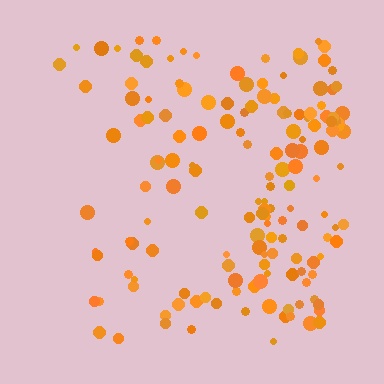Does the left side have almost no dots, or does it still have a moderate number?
Still a moderate number, just noticeably fewer than the right.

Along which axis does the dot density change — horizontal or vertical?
Horizontal.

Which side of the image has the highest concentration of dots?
The right.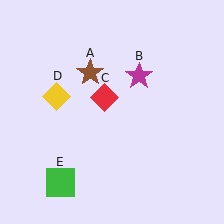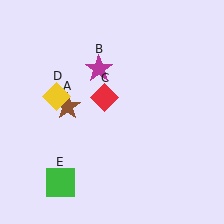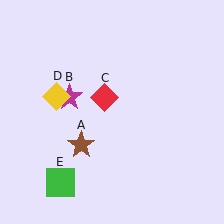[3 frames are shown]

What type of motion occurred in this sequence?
The brown star (object A), magenta star (object B) rotated counterclockwise around the center of the scene.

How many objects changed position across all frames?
2 objects changed position: brown star (object A), magenta star (object B).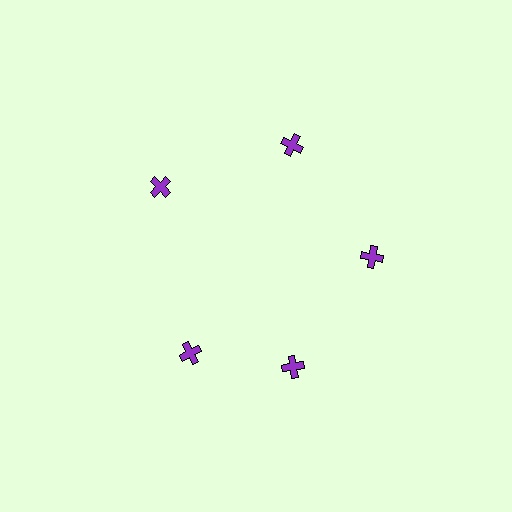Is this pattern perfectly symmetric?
No. The 5 purple crosses are arranged in a ring, but one element near the 8 o'clock position is rotated out of alignment along the ring, breaking the 5-fold rotational symmetry.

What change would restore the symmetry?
The symmetry would be restored by rotating it back into even spacing with its neighbors so that all 5 crosses sit at equal angles and equal distance from the center.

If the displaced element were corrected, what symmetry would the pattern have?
It would have 5-fold rotational symmetry — the pattern would map onto itself every 72 degrees.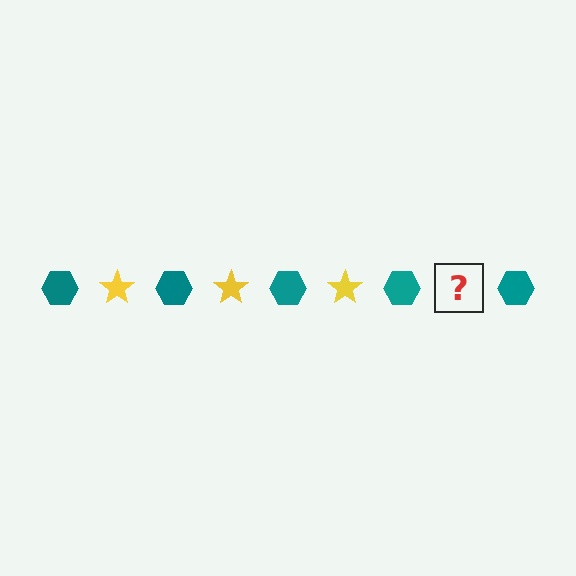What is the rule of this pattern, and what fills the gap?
The rule is that the pattern alternates between teal hexagon and yellow star. The gap should be filled with a yellow star.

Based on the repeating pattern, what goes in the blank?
The blank should be a yellow star.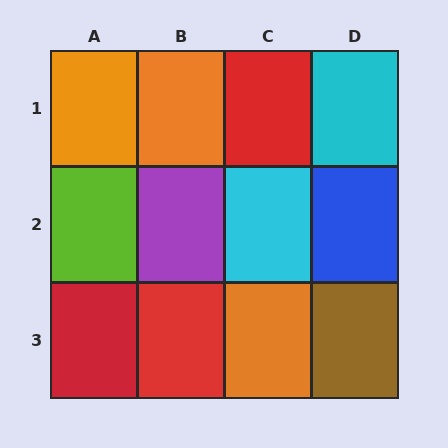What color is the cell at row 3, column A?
Red.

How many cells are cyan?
2 cells are cyan.